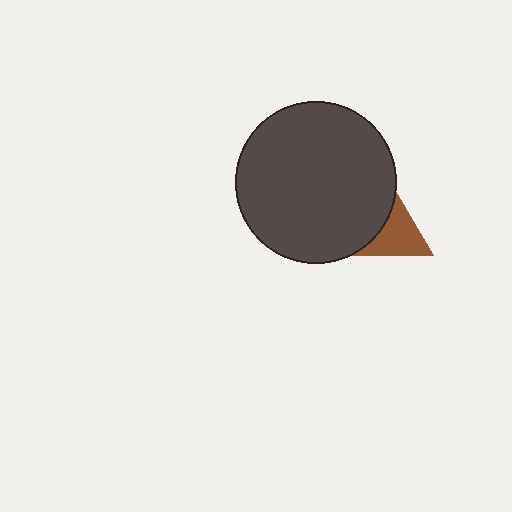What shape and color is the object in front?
The object in front is a dark gray circle.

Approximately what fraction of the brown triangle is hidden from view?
Roughly 42% of the brown triangle is hidden behind the dark gray circle.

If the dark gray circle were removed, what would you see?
You would see the complete brown triangle.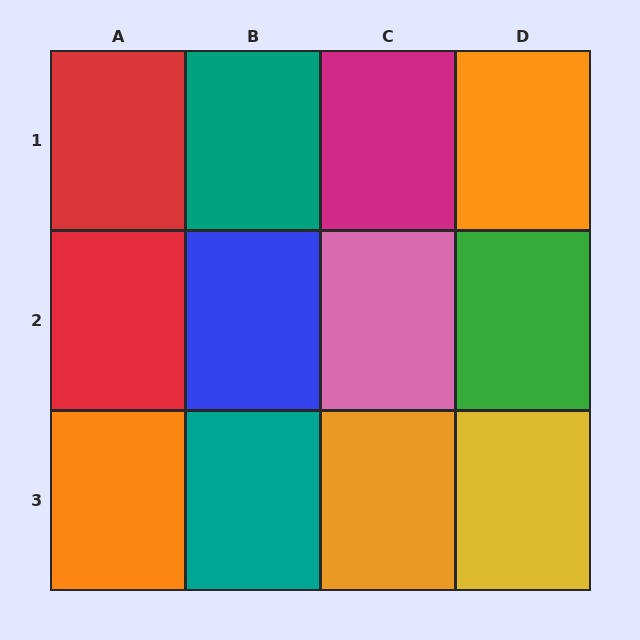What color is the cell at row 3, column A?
Orange.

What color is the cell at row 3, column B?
Teal.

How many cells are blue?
1 cell is blue.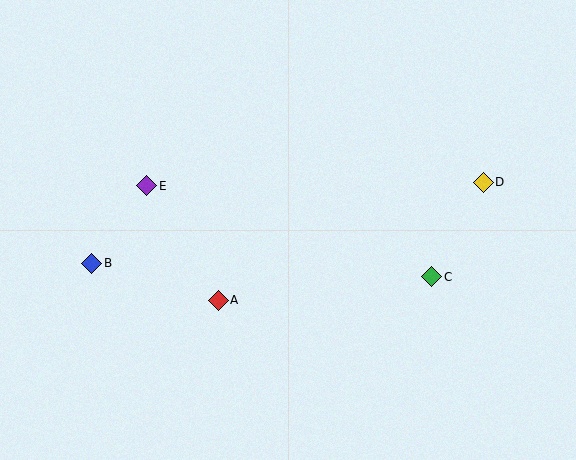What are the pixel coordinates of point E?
Point E is at (147, 186).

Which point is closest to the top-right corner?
Point D is closest to the top-right corner.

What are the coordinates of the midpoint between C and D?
The midpoint between C and D is at (457, 229).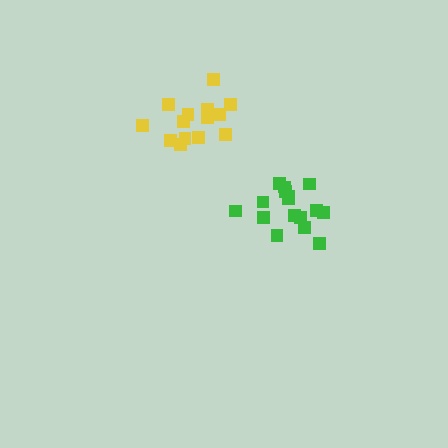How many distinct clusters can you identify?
There are 2 distinct clusters.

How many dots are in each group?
Group 1: 14 dots, Group 2: 16 dots (30 total).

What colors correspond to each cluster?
The clusters are colored: yellow, green.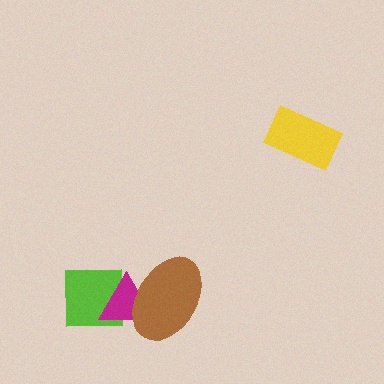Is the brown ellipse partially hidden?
No, no other shape covers it.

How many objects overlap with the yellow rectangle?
0 objects overlap with the yellow rectangle.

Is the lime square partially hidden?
Yes, it is partially covered by another shape.